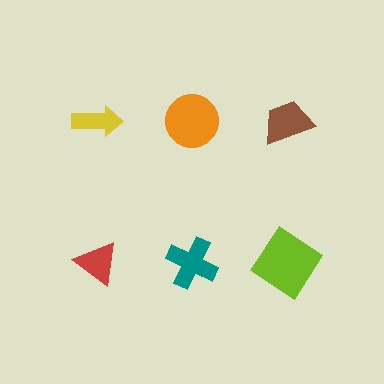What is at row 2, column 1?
A red triangle.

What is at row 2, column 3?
A lime diamond.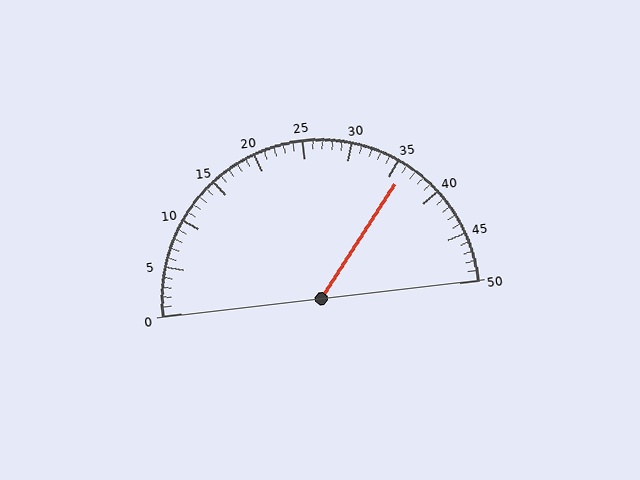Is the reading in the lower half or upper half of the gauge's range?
The reading is in the upper half of the range (0 to 50).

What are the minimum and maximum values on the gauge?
The gauge ranges from 0 to 50.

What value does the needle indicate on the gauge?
The needle indicates approximately 36.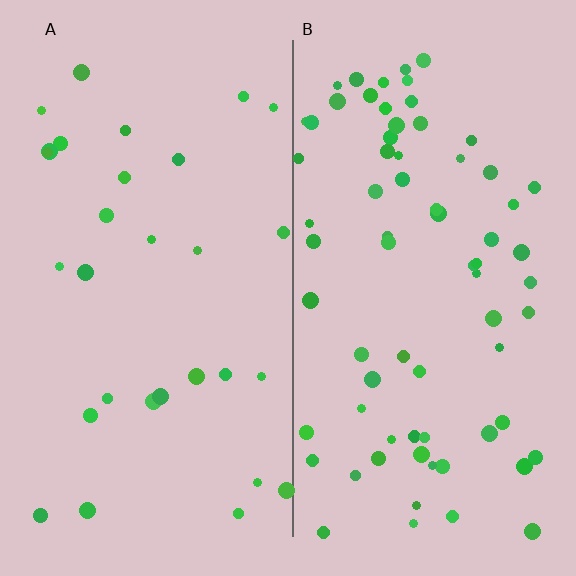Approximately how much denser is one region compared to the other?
Approximately 2.4× — region B over region A.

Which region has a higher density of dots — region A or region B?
B (the right).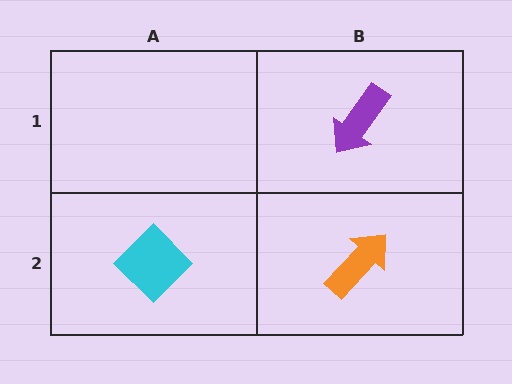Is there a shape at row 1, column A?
No, that cell is empty.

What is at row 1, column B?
A purple arrow.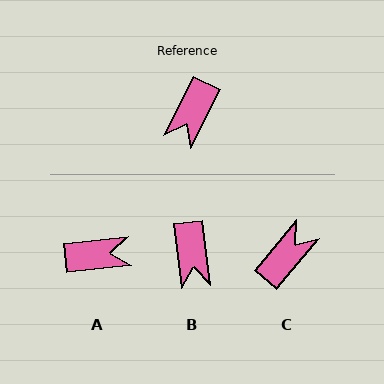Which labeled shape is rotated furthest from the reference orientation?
C, about 167 degrees away.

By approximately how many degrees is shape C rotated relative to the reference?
Approximately 167 degrees counter-clockwise.